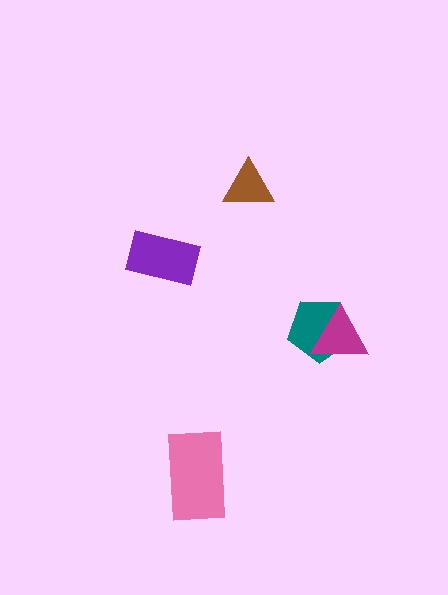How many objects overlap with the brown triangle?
0 objects overlap with the brown triangle.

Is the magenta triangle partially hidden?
No, no other shape covers it.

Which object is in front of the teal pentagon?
The magenta triangle is in front of the teal pentagon.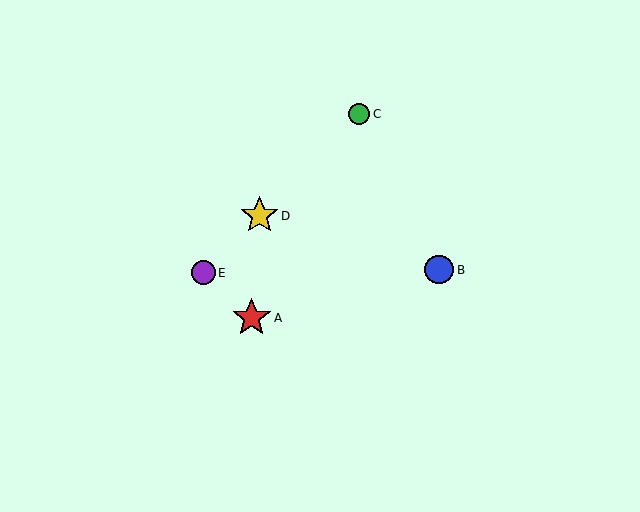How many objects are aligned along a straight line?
3 objects (C, D, E) are aligned along a straight line.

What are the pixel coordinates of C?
Object C is at (359, 114).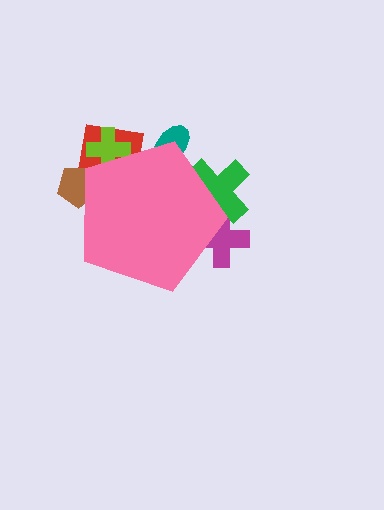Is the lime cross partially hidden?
Yes, the lime cross is partially hidden behind the pink pentagon.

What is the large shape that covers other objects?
A pink pentagon.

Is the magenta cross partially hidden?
Yes, the magenta cross is partially hidden behind the pink pentagon.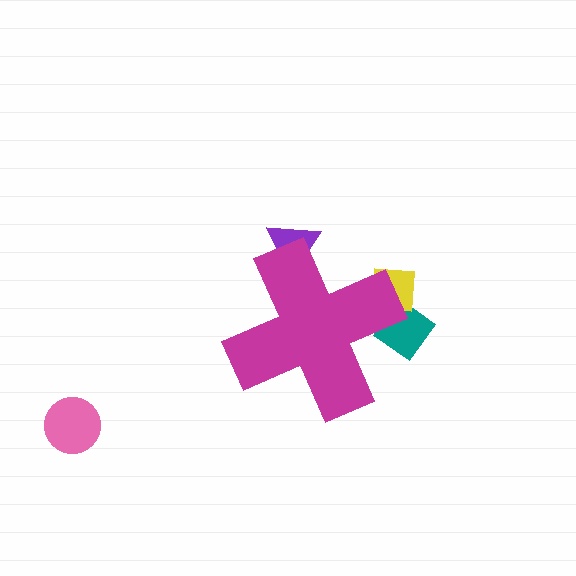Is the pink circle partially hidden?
No, the pink circle is fully visible.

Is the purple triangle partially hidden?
Yes, the purple triangle is partially hidden behind the magenta cross.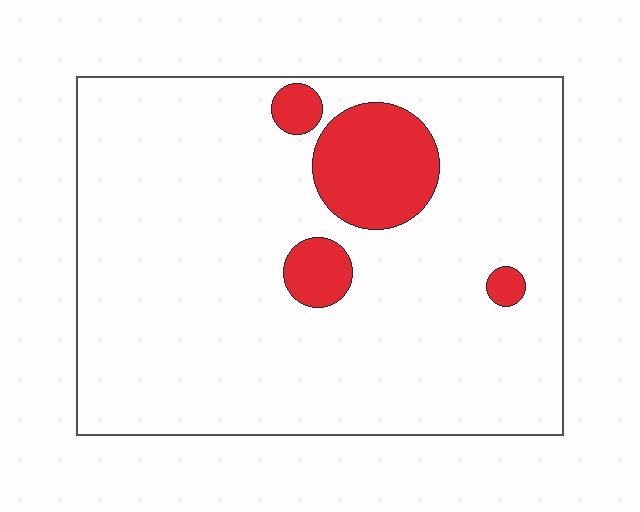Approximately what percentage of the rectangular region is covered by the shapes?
Approximately 10%.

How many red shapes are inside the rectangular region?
4.